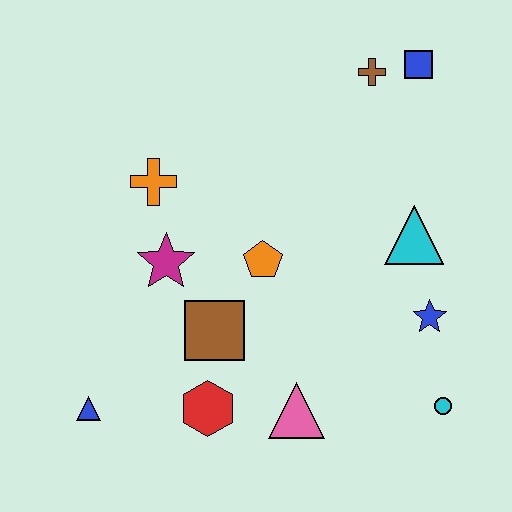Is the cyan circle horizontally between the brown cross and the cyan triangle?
No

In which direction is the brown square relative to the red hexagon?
The brown square is above the red hexagon.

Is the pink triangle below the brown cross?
Yes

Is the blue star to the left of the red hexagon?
No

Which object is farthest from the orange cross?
The cyan circle is farthest from the orange cross.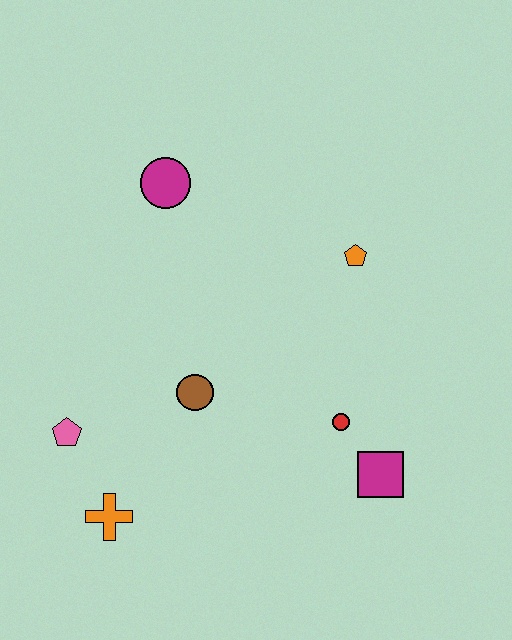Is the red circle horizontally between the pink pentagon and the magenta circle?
No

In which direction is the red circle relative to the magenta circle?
The red circle is below the magenta circle.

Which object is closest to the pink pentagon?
The orange cross is closest to the pink pentagon.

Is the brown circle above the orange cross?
Yes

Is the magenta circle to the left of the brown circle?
Yes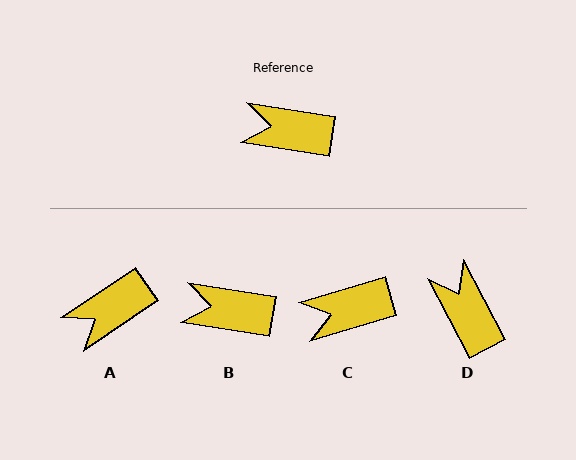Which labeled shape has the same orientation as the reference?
B.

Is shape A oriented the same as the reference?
No, it is off by about 43 degrees.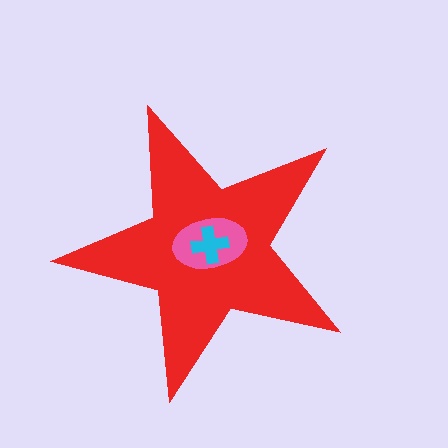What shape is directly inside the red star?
The pink ellipse.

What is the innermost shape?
The cyan cross.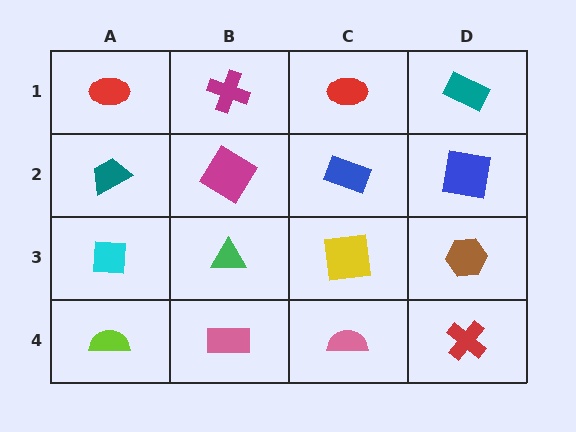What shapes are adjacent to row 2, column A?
A red ellipse (row 1, column A), a cyan square (row 3, column A), a magenta diamond (row 2, column B).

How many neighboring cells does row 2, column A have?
3.